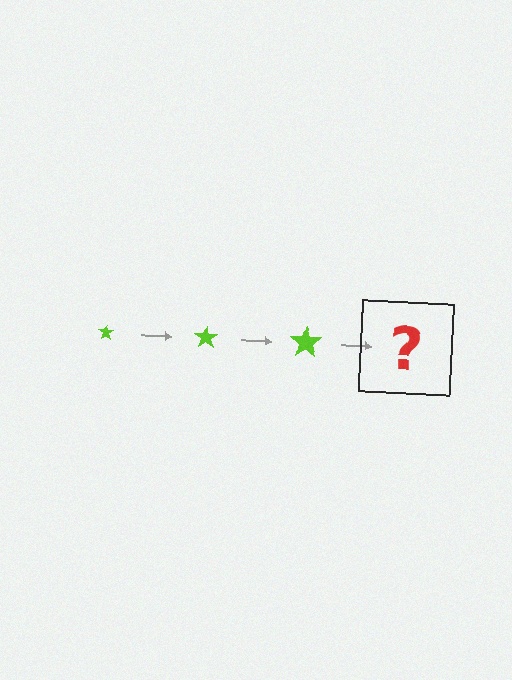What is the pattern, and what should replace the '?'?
The pattern is that the star gets progressively larger each step. The '?' should be a lime star, larger than the previous one.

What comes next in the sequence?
The next element should be a lime star, larger than the previous one.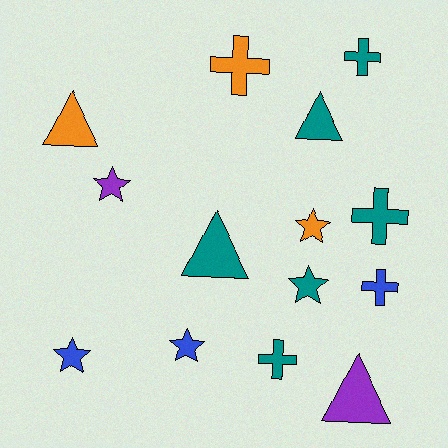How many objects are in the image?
There are 14 objects.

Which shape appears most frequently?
Star, with 5 objects.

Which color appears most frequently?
Teal, with 6 objects.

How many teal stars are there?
There is 1 teal star.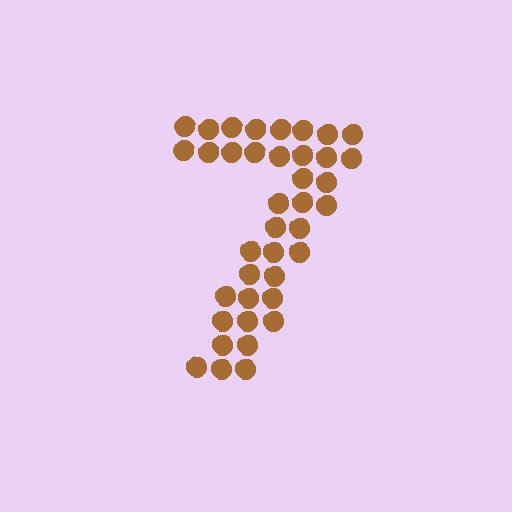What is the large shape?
The large shape is the digit 7.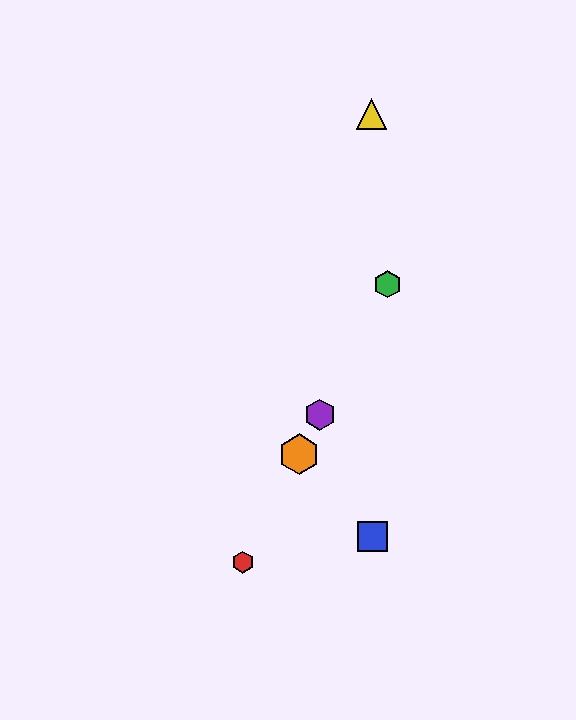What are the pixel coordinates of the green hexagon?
The green hexagon is at (388, 284).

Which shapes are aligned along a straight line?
The red hexagon, the green hexagon, the purple hexagon, the orange hexagon are aligned along a straight line.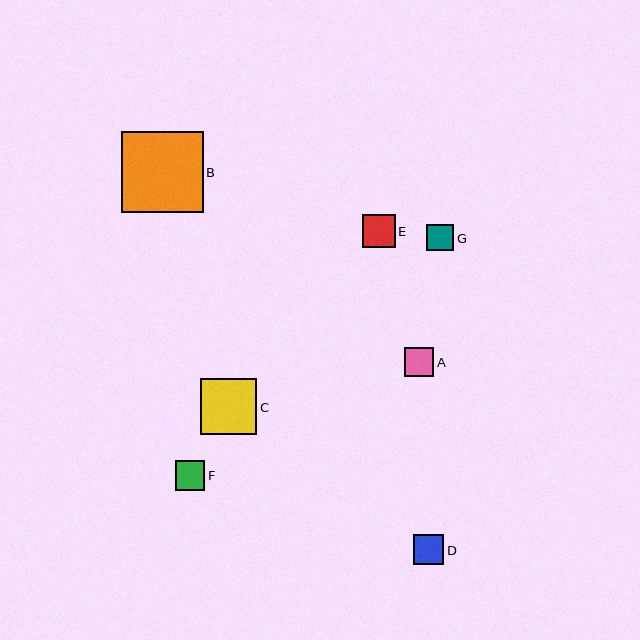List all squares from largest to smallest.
From largest to smallest: B, C, E, D, F, A, G.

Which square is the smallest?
Square G is the smallest with a size of approximately 27 pixels.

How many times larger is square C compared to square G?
Square C is approximately 2.1 times the size of square G.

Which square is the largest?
Square B is the largest with a size of approximately 81 pixels.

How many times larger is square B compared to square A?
Square B is approximately 2.8 times the size of square A.